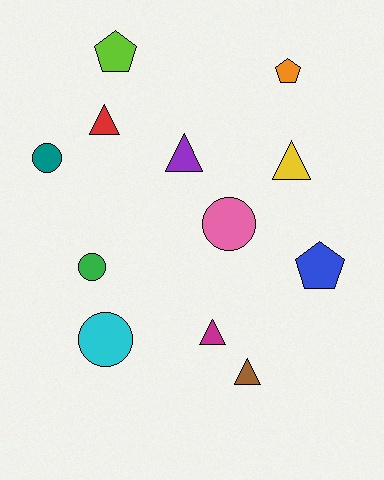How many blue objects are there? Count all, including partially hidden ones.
There is 1 blue object.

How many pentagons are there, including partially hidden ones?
There are 3 pentagons.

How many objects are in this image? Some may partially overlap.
There are 12 objects.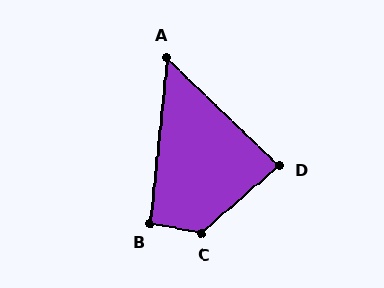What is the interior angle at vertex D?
Approximately 85 degrees (acute).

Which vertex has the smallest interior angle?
A, at approximately 52 degrees.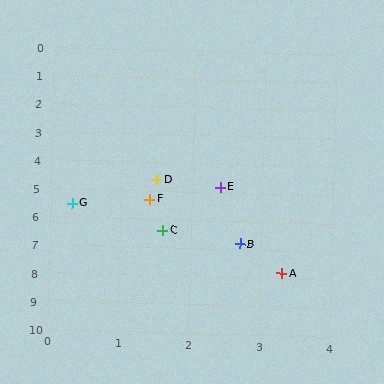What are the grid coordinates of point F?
Point F is at approximately (1.4, 5.3).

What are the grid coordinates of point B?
Point B is at approximately (2.7, 6.8).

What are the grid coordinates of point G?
Point G is at approximately (0.3, 5.5).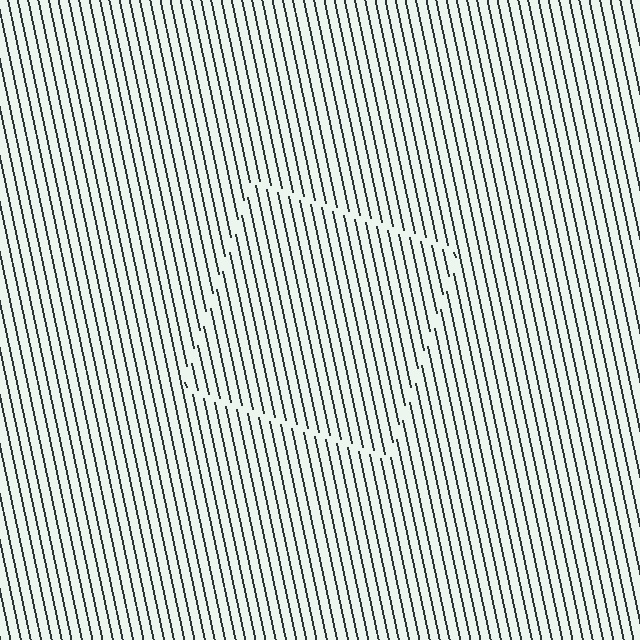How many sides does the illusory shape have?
4 sides — the line-ends trace a square.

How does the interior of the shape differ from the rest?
The interior of the shape contains the same grating, shifted by half a period — the contour is defined by the phase discontinuity where line-ends from the inner and outer gratings abut.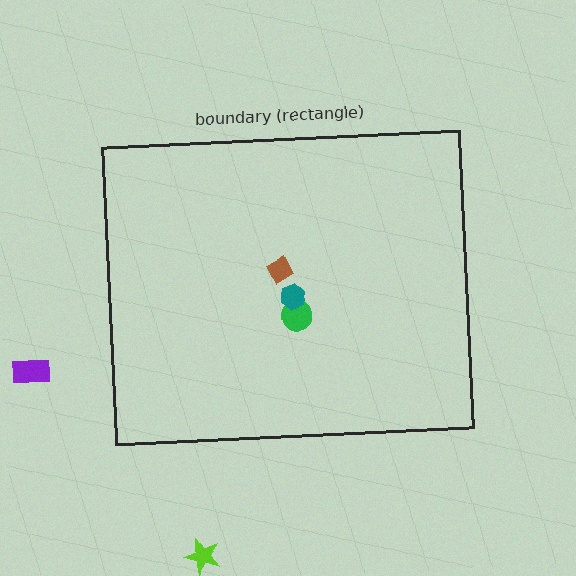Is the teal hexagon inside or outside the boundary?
Inside.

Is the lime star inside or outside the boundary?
Outside.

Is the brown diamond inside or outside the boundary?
Inside.